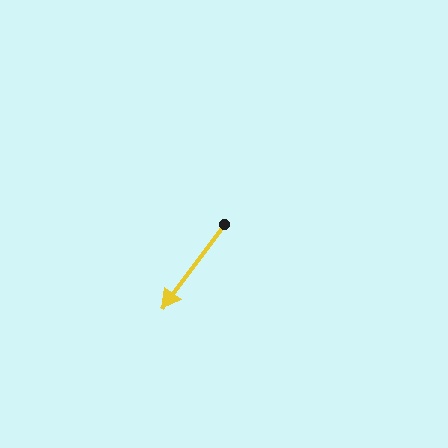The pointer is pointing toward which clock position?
Roughly 7 o'clock.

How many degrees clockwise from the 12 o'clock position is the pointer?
Approximately 216 degrees.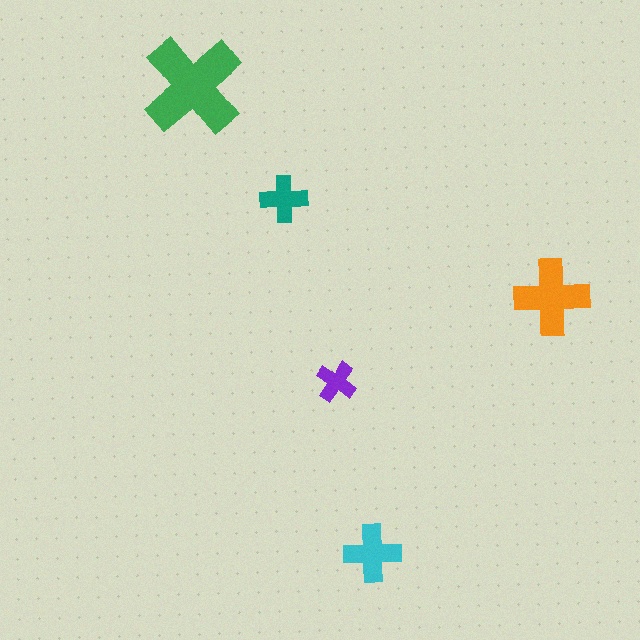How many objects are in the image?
There are 5 objects in the image.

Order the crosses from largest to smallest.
the green one, the orange one, the cyan one, the teal one, the purple one.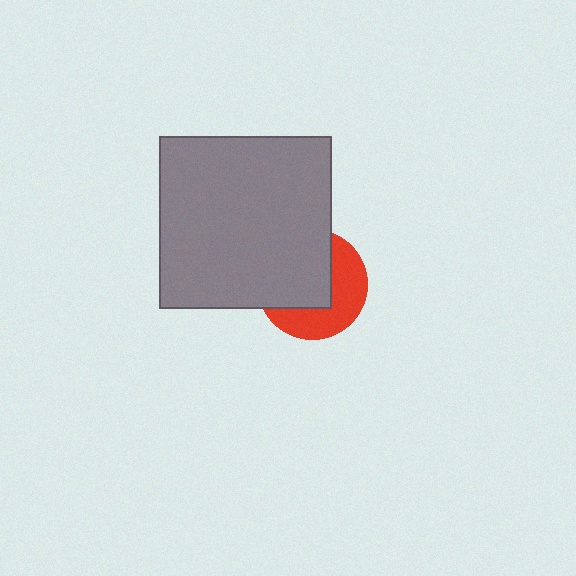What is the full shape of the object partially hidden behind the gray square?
The partially hidden object is a red circle.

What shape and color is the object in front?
The object in front is a gray square.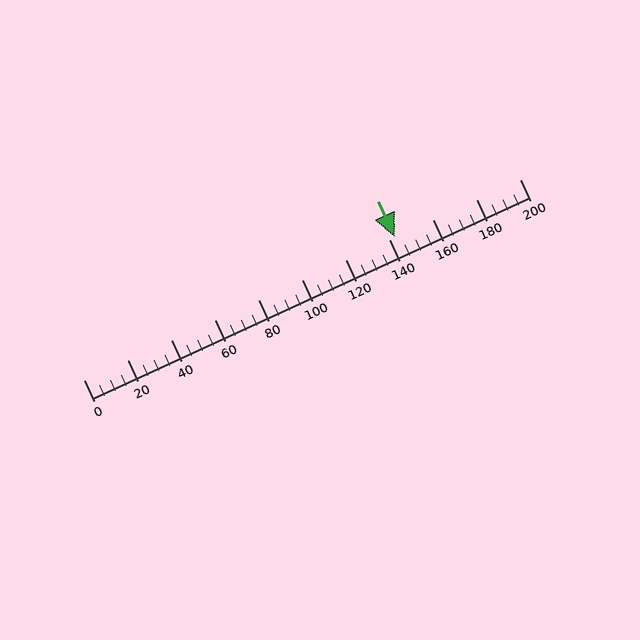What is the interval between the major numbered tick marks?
The major tick marks are spaced 20 units apart.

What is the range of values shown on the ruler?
The ruler shows values from 0 to 200.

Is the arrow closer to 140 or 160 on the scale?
The arrow is closer to 140.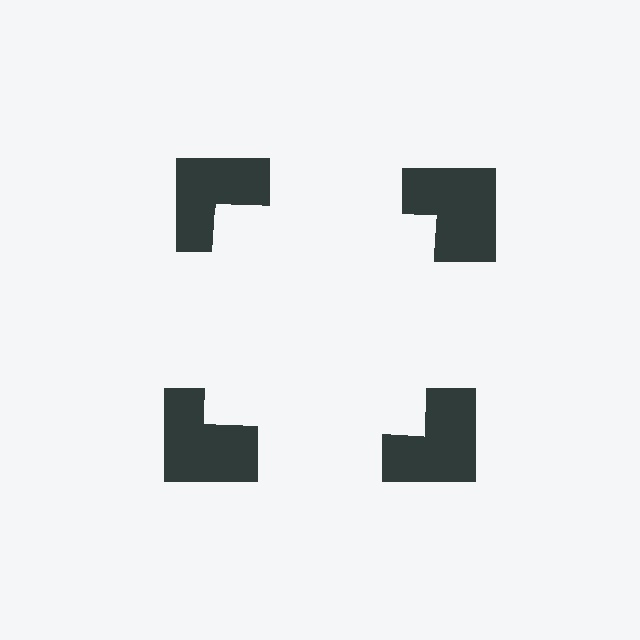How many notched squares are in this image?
There are 4 — one at each vertex of the illusory square.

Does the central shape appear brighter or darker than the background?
It typically appears slightly brighter than the background, even though no actual brightness change is drawn.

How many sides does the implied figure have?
4 sides.